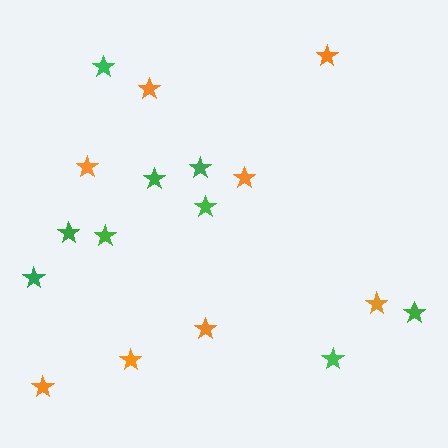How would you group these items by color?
There are 2 groups: one group of green stars (9) and one group of orange stars (8).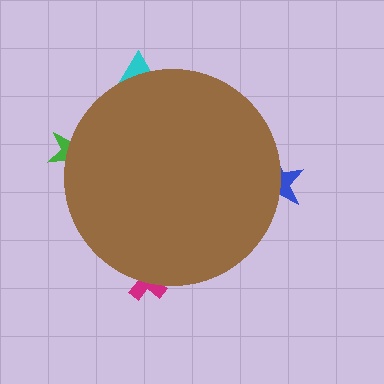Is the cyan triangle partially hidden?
Yes, the cyan triangle is partially hidden behind the brown circle.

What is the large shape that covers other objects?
A brown circle.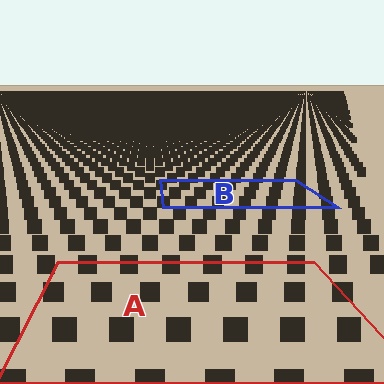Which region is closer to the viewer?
Region A is closer. The texture elements there are larger and more spread out.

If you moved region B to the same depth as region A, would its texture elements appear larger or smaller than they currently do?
They would appear larger. At a closer depth, the same texture elements are projected at a bigger on-screen size.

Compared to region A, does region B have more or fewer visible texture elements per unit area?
Region B has more texture elements per unit area — they are packed more densely because it is farther away.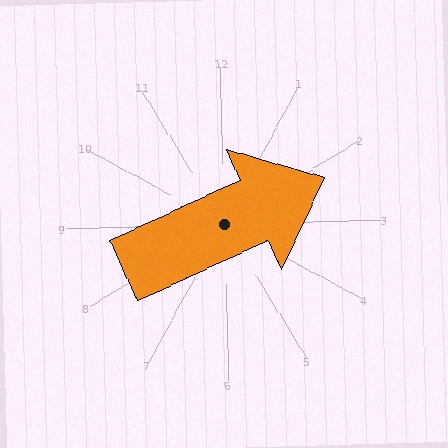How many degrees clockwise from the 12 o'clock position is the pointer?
Approximately 67 degrees.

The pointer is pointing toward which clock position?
Roughly 2 o'clock.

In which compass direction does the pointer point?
Northeast.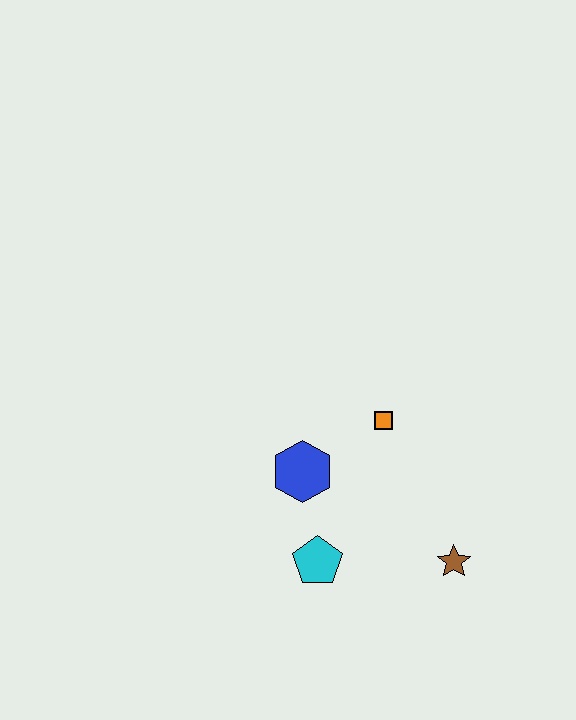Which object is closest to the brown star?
The cyan pentagon is closest to the brown star.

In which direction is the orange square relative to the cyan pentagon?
The orange square is above the cyan pentagon.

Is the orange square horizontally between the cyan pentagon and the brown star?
Yes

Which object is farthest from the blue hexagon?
The brown star is farthest from the blue hexagon.